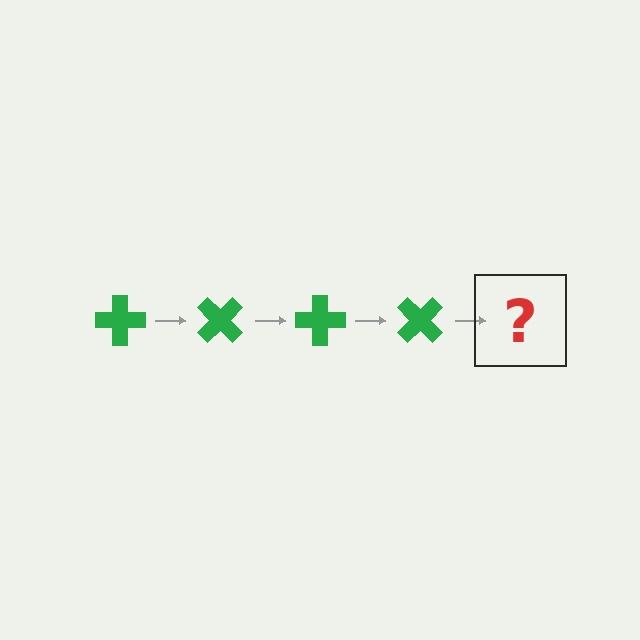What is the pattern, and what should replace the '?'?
The pattern is that the cross rotates 45 degrees each step. The '?' should be a green cross rotated 180 degrees.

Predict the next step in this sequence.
The next step is a green cross rotated 180 degrees.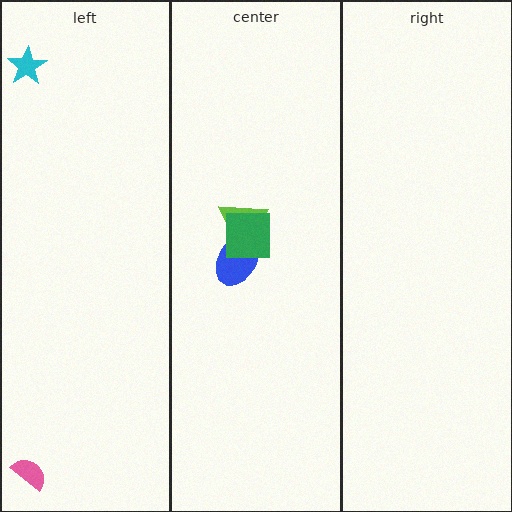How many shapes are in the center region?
3.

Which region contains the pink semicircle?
The left region.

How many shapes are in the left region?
2.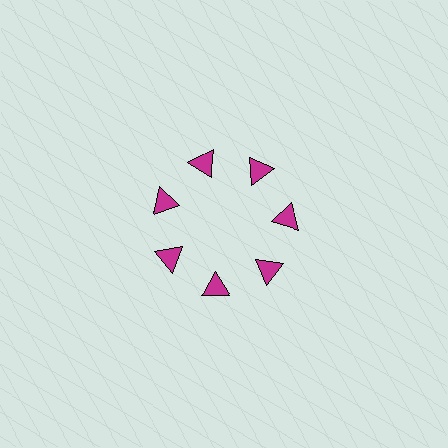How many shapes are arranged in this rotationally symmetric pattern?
There are 7 shapes, arranged in 7 groups of 1.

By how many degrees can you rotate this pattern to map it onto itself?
The pattern maps onto itself every 51 degrees of rotation.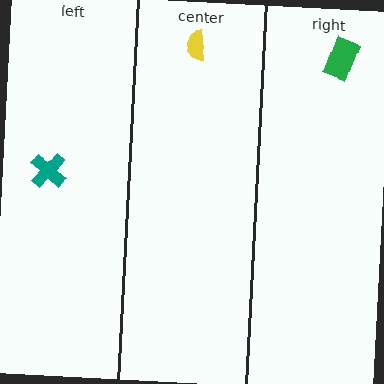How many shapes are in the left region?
1.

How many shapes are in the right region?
1.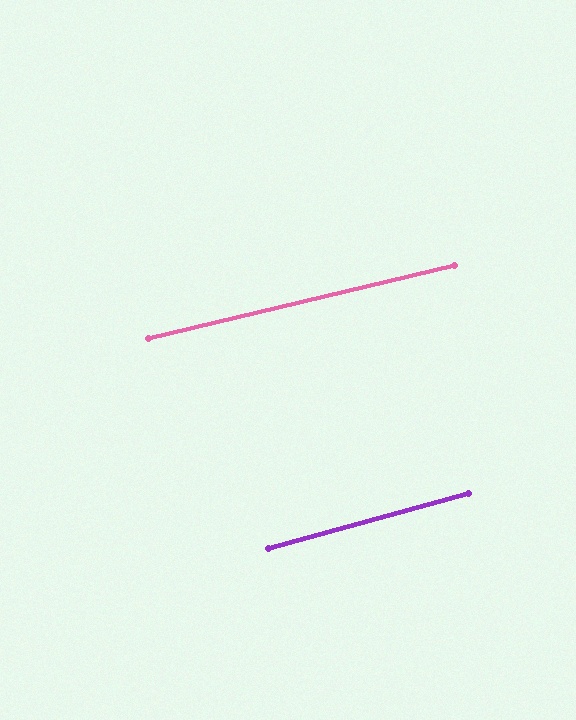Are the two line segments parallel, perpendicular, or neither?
Parallel — their directions differ by only 1.8°.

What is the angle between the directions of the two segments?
Approximately 2 degrees.